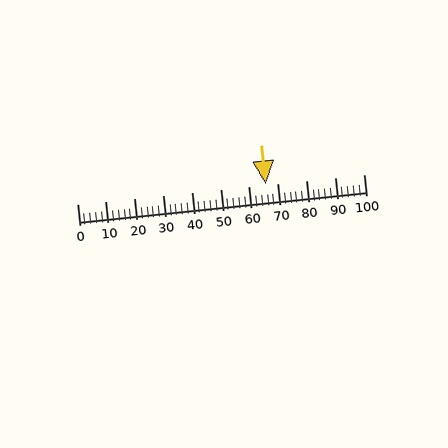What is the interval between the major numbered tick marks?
The major tick marks are spaced 10 units apart.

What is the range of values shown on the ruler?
The ruler shows values from 0 to 100.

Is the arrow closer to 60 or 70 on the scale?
The arrow is closer to 70.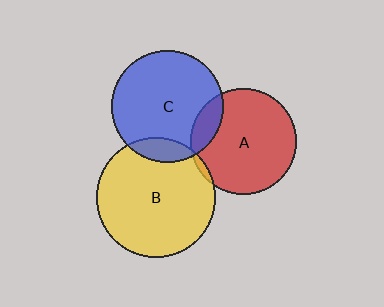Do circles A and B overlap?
Yes.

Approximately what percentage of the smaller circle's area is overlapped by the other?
Approximately 5%.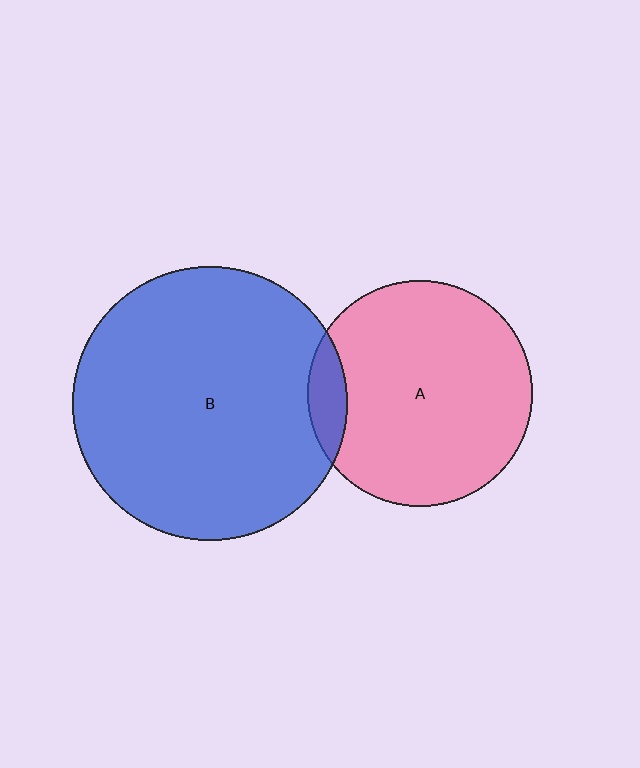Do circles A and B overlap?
Yes.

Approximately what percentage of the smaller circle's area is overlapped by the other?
Approximately 10%.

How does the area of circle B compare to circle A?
Approximately 1.5 times.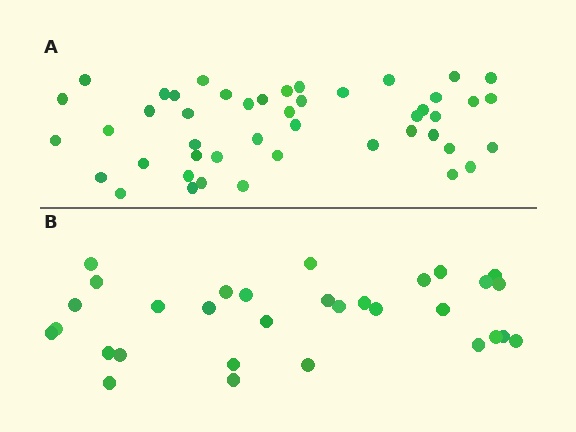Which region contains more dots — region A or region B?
Region A (the top region) has more dots.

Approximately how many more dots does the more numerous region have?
Region A has approximately 15 more dots than region B.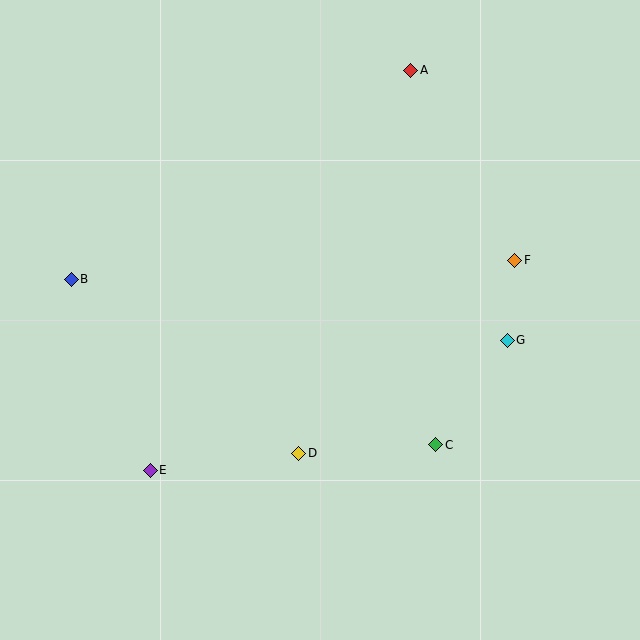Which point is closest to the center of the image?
Point D at (299, 453) is closest to the center.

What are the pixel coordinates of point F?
Point F is at (515, 260).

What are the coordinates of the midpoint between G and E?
The midpoint between G and E is at (329, 405).